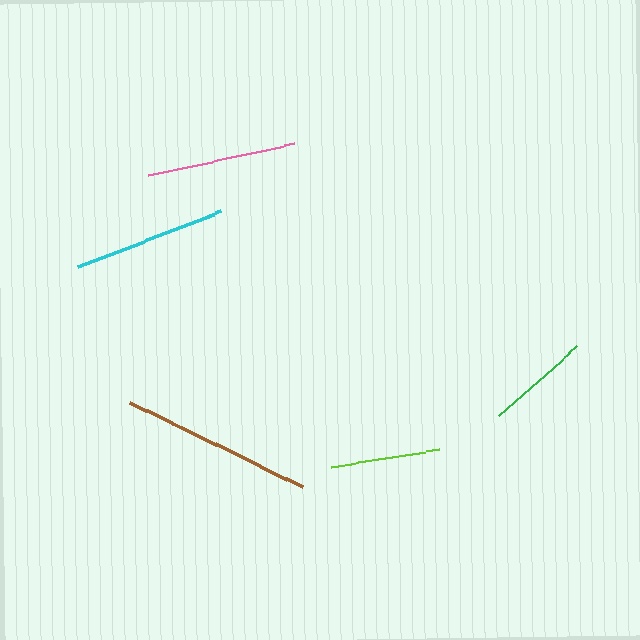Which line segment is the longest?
The brown line is the longest at approximately 192 pixels.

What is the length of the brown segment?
The brown segment is approximately 192 pixels long.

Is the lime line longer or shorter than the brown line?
The brown line is longer than the lime line.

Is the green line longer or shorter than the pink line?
The pink line is longer than the green line.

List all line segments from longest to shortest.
From longest to shortest: brown, cyan, pink, lime, green.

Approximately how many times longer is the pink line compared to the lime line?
The pink line is approximately 1.4 times the length of the lime line.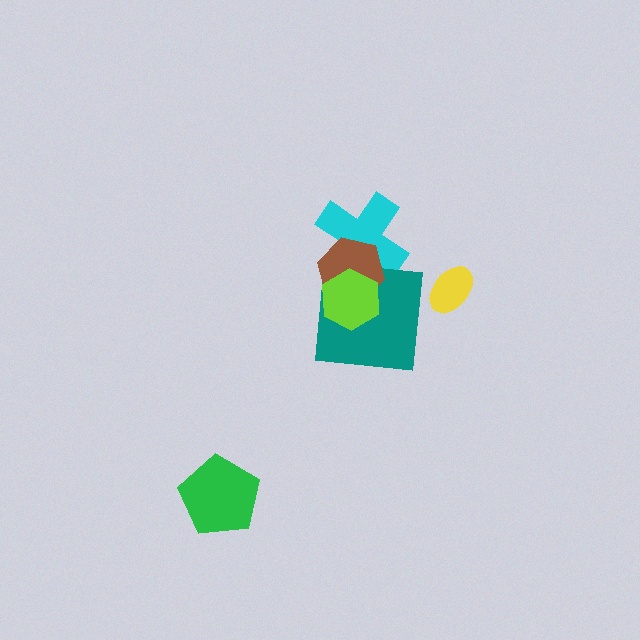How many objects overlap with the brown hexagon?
3 objects overlap with the brown hexagon.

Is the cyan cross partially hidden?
Yes, it is partially covered by another shape.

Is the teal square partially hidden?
Yes, it is partially covered by another shape.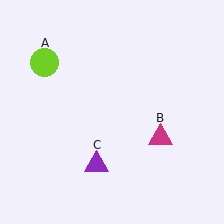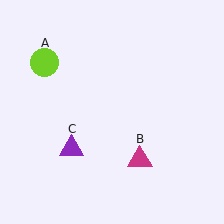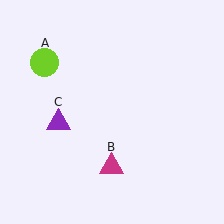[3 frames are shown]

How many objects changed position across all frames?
2 objects changed position: magenta triangle (object B), purple triangle (object C).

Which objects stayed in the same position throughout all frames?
Lime circle (object A) remained stationary.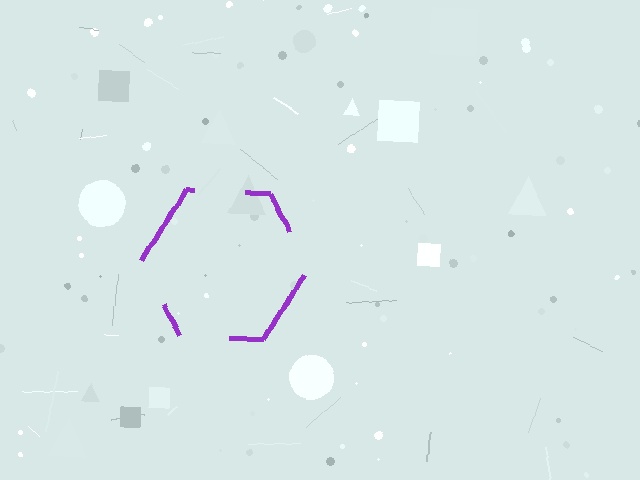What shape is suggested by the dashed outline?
The dashed outline suggests a hexagon.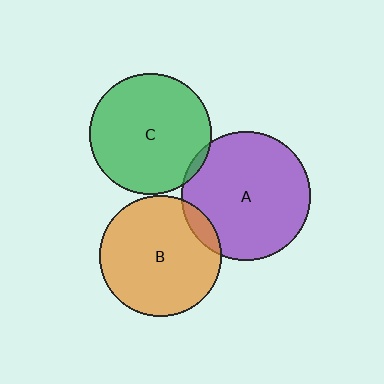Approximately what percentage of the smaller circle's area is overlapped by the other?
Approximately 5%.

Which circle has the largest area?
Circle A (purple).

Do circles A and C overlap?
Yes.